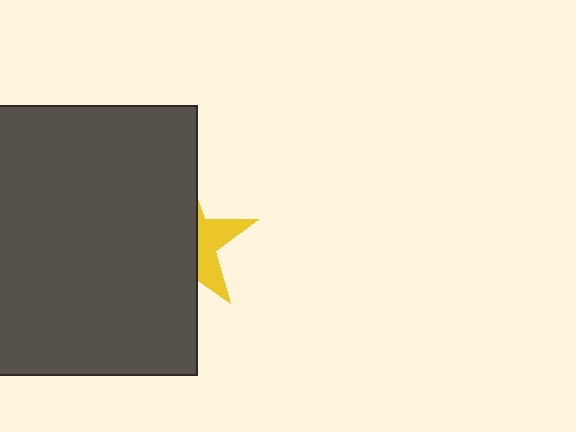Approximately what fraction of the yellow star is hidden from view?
Roughly 65% of the yellow star is hidden behind the dark gray rectangle.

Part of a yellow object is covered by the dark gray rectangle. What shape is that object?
It is a star.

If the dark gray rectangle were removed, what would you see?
You would see the complete yellow star.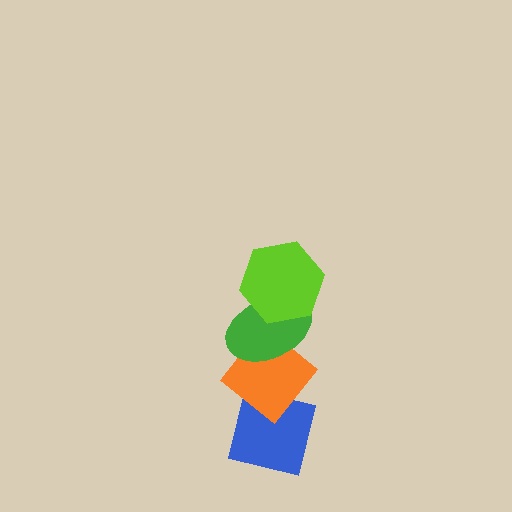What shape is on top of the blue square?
The orange diamond is on top of the blue square.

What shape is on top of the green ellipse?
The lime hexagon is on top of the green ellipse.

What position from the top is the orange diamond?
The orange diamond is 3rd from the top.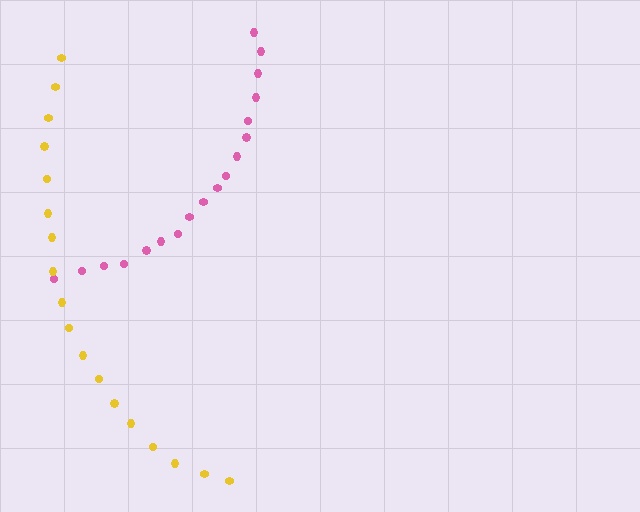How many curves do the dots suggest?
There are 2 distinct paths.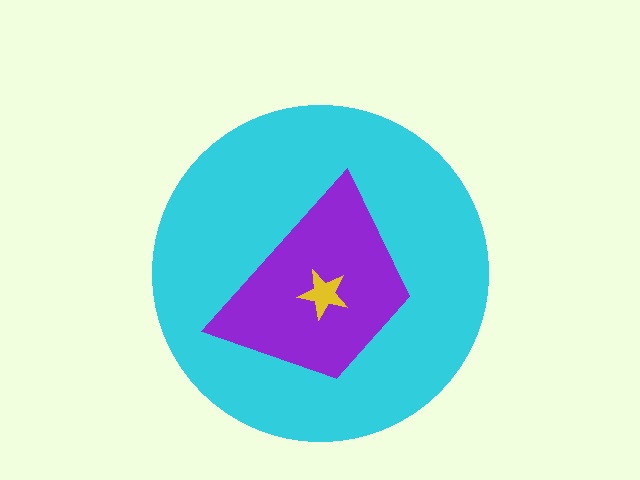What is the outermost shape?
The cyan circle.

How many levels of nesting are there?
3.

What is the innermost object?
The yellow star.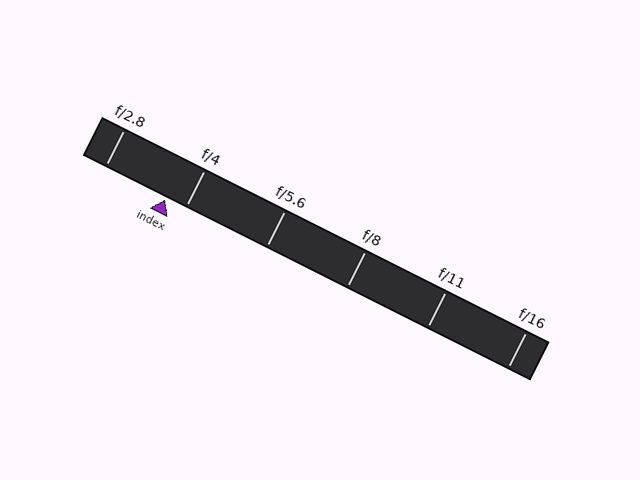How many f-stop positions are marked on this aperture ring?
There are 6 f-stop positions marked.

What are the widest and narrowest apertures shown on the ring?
The widest aperture shown is f/2.8 and the narrowest is f/16.